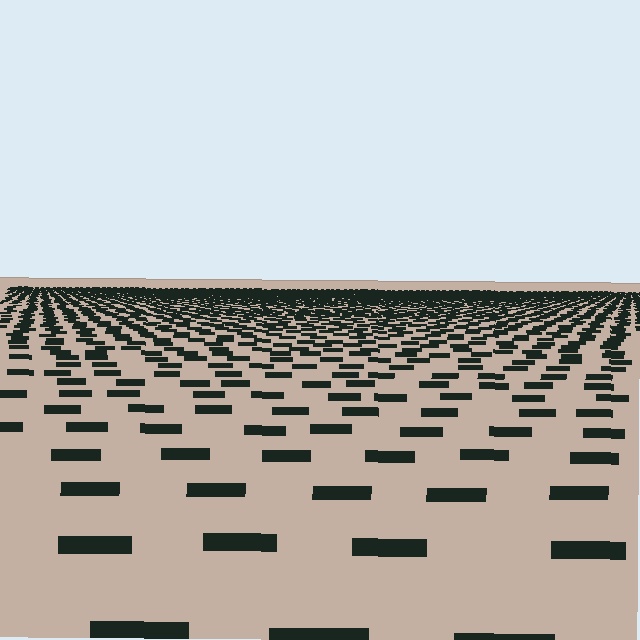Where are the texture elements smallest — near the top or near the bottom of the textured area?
Near the top.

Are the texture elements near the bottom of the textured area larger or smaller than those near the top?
Larger. Near the bottom, elements are closer to the viewer and appear at a bigger on-screen size.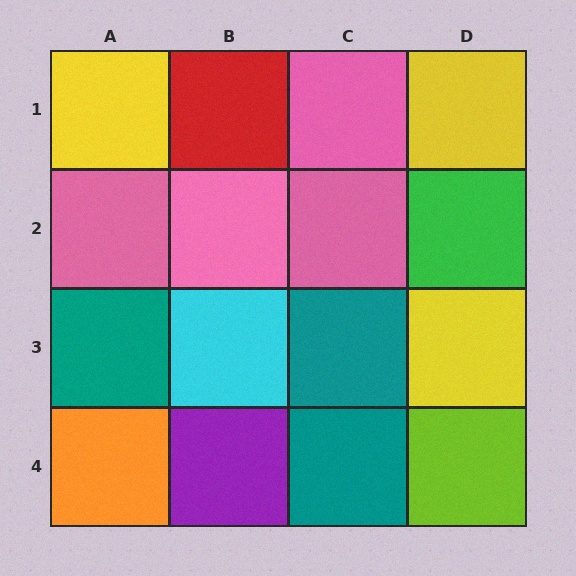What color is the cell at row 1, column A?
Yellow.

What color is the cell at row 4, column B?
Purple.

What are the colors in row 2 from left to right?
Pink, pink, pink, green.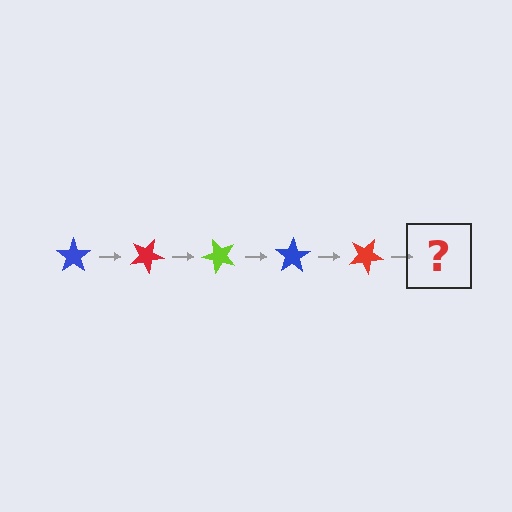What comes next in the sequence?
The next element should be a lime star, rotated 125 degrees from the start.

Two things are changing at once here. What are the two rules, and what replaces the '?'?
The two rules are that it rotates 25 degrees each step and the color cycles through blue, red, and lime. The '?' should be a lime star, rotated 125 degrees from the start.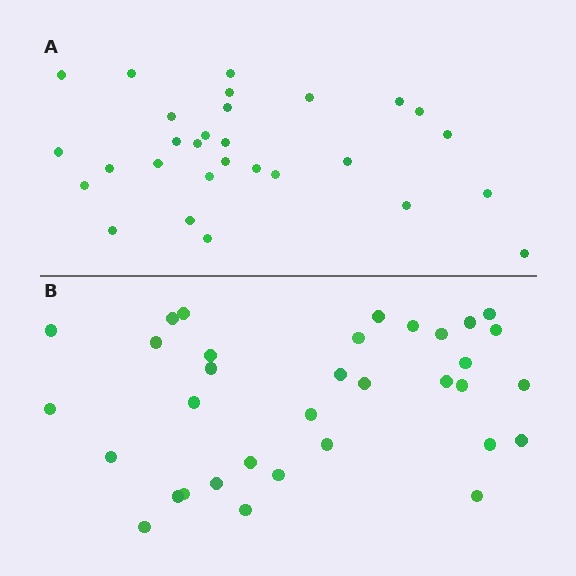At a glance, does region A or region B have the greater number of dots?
Region B (the bottom region) has more dots.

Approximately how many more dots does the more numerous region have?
Region B has about 5 more dots than region A.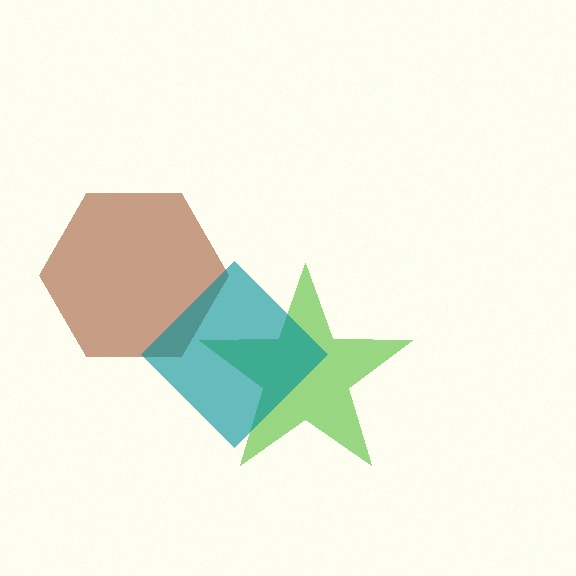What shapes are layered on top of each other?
The layered shapes are: a brown hexagon, a lime star, a teal diamond.